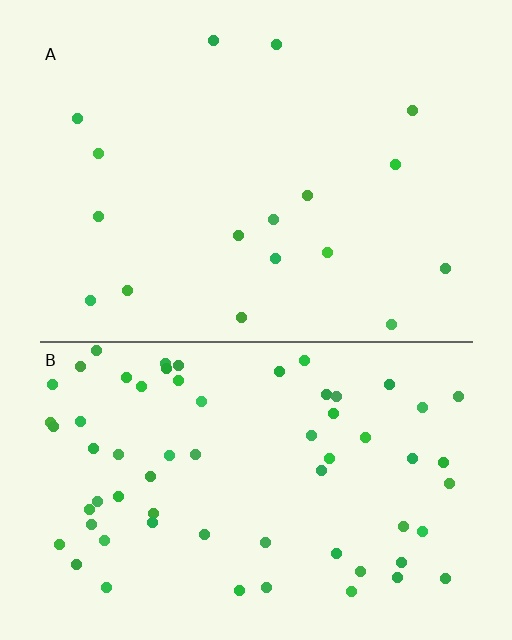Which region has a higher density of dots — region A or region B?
B (the bottom).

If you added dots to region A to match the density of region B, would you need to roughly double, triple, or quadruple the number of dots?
Approximately quadruple.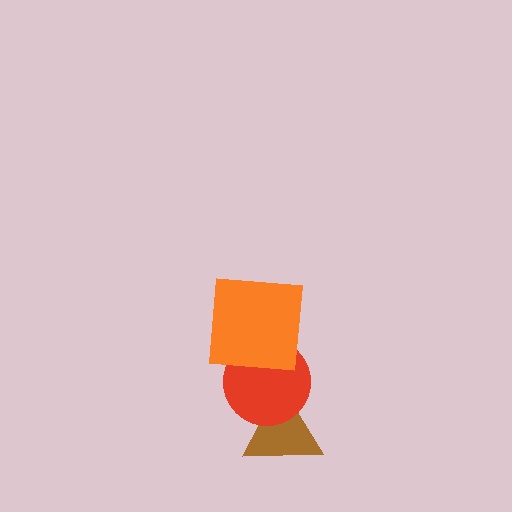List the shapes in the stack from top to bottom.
From top to bottom: the orange square, the red circle, the brown triangle.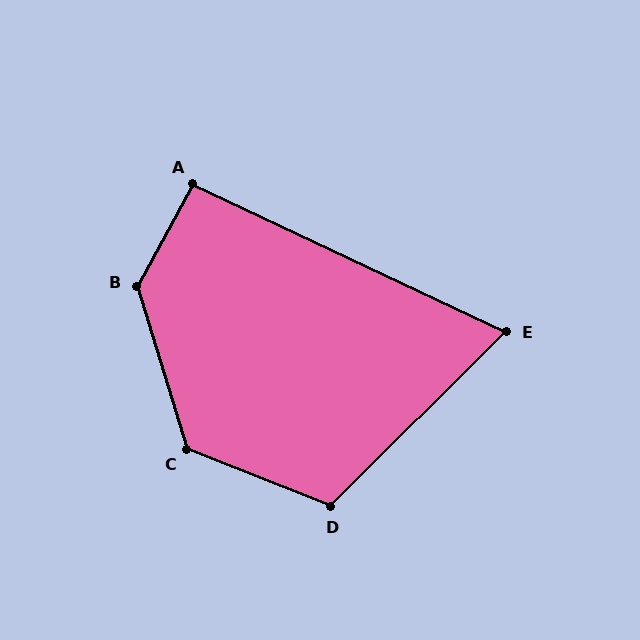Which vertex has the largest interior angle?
B, at approximately 134 degrees.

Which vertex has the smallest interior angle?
E, at approximately 70 degrees.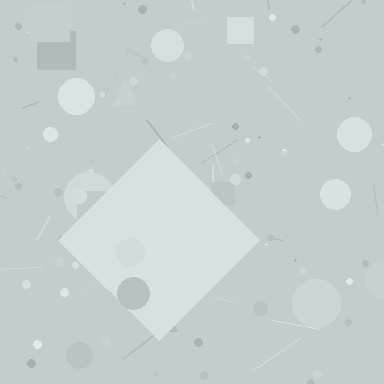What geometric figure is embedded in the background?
A diamond is embedded in the background.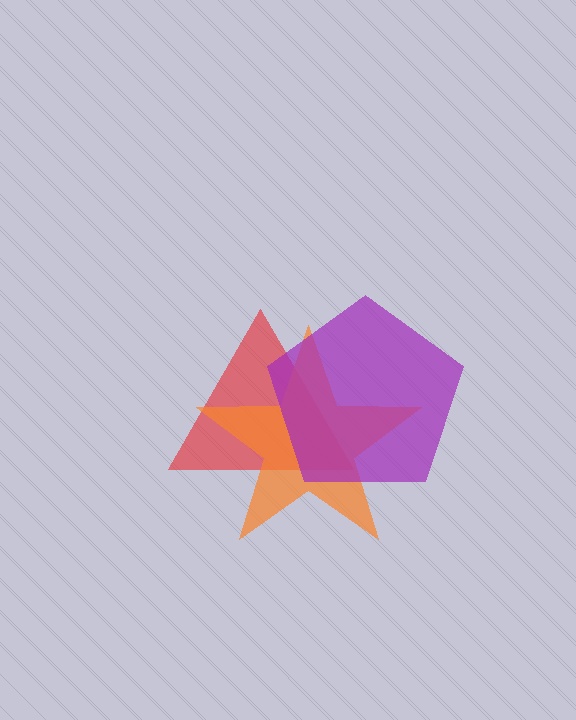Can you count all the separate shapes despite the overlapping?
Yes, there are 3 separate shapes.